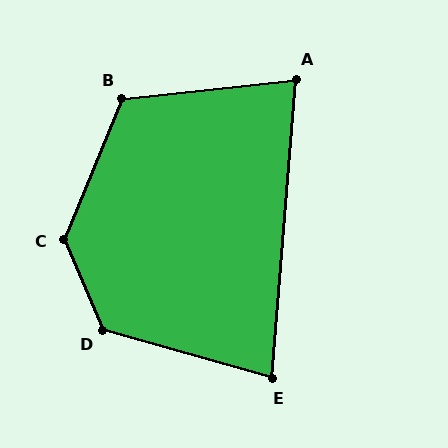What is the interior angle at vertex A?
Approximately 79 degrees (acute).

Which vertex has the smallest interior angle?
E, at approximately 79 degrees.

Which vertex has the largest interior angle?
C, at approximately 134 degrees.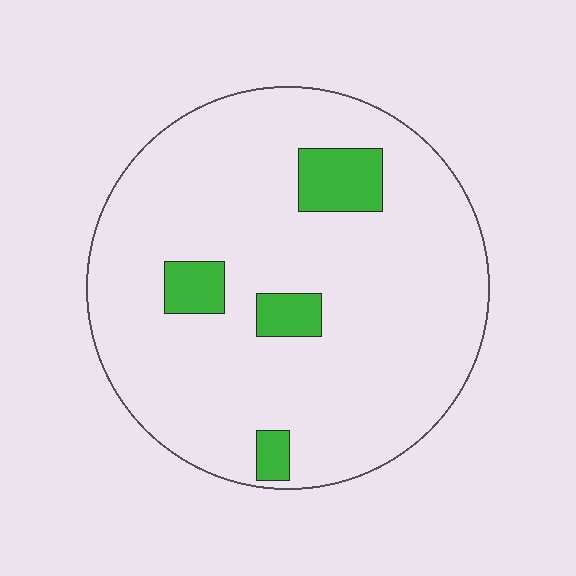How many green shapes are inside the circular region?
4.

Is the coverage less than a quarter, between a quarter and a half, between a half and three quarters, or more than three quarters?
Less than a quarter.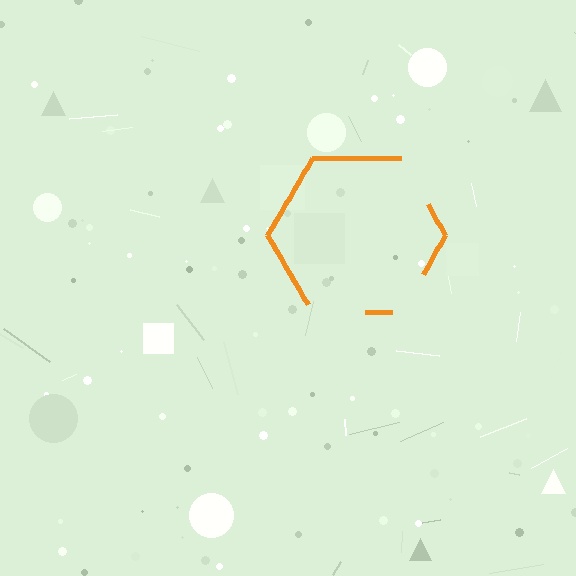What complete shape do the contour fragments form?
The contour fragments form a hexagon.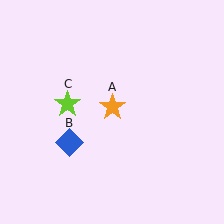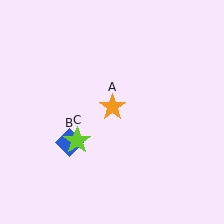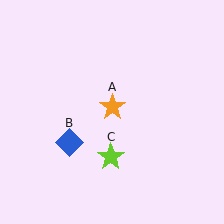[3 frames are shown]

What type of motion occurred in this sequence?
The lime star (object C) rotated counterclockwise around the center of the scene.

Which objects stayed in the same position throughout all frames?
Orange star (object A) and blue diamond (object B) remained stationary.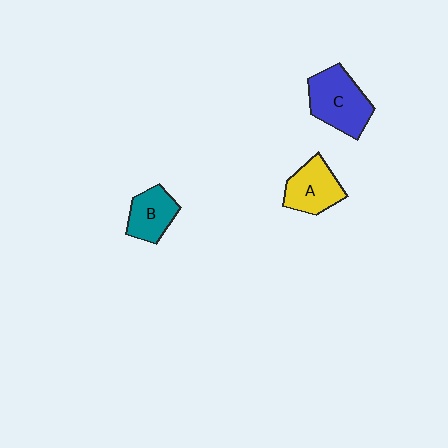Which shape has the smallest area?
Shape B (teal).